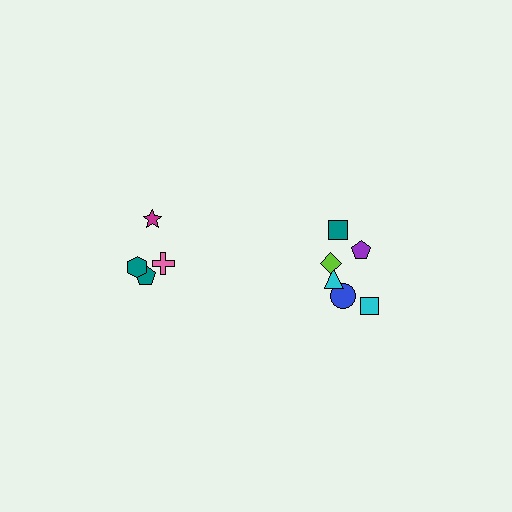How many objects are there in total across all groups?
There are 10 objects.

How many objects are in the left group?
There are 4 objects.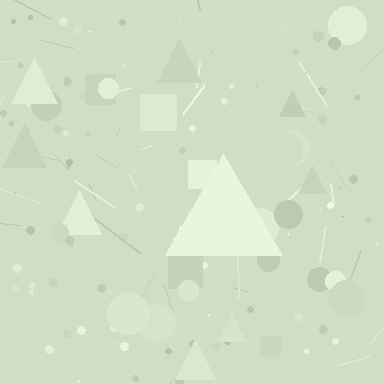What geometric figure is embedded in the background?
A triangle is embedded in the background.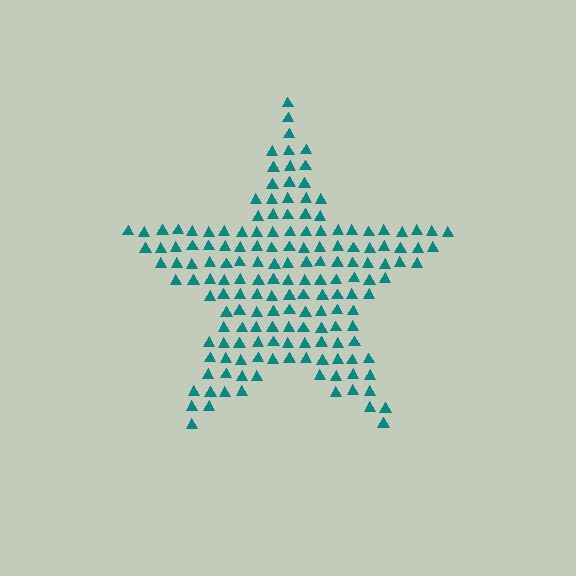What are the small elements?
The small elements are triangles.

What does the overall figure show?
The overall figure shows a star.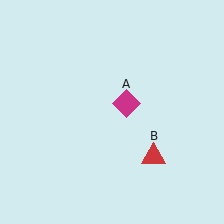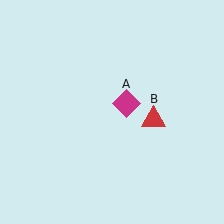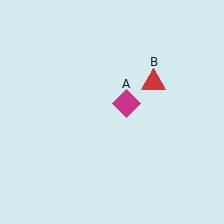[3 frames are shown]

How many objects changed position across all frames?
1 object changed position: red triangle (object B).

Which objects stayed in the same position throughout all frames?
Magenta diamond (object A) remained stationary.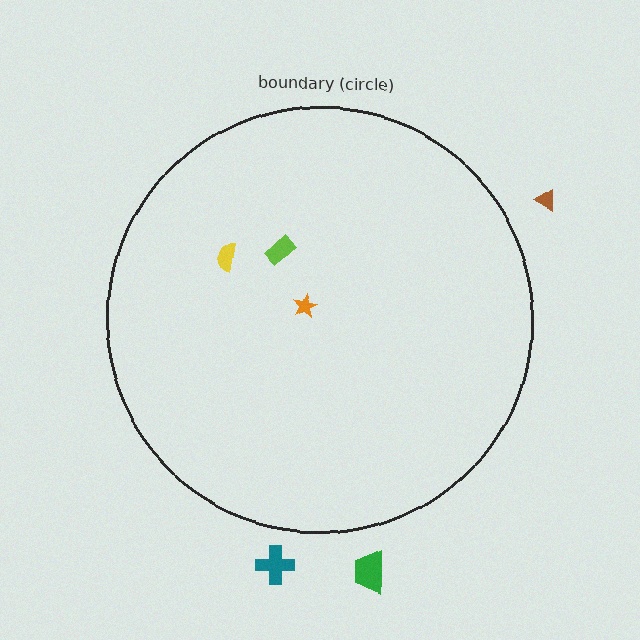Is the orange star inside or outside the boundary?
Inside.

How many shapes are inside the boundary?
3 inside, 3 outside.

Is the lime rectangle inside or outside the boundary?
Inside.